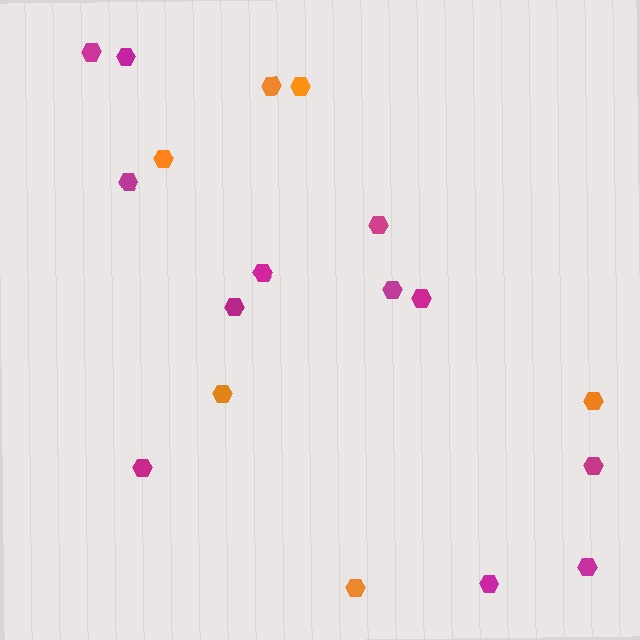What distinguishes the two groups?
There are 2 groups: one group of orange hexagons (6) and one group of magenta hexagons (12).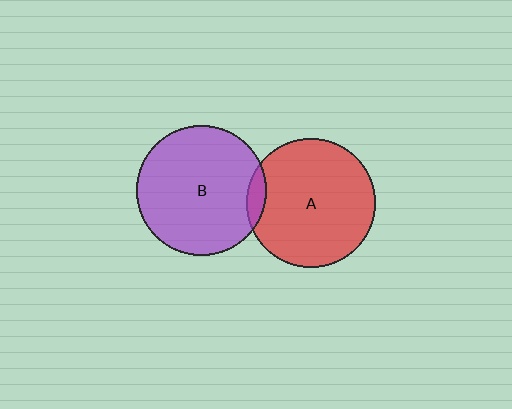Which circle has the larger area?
Circle B (purple).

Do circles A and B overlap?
Yes.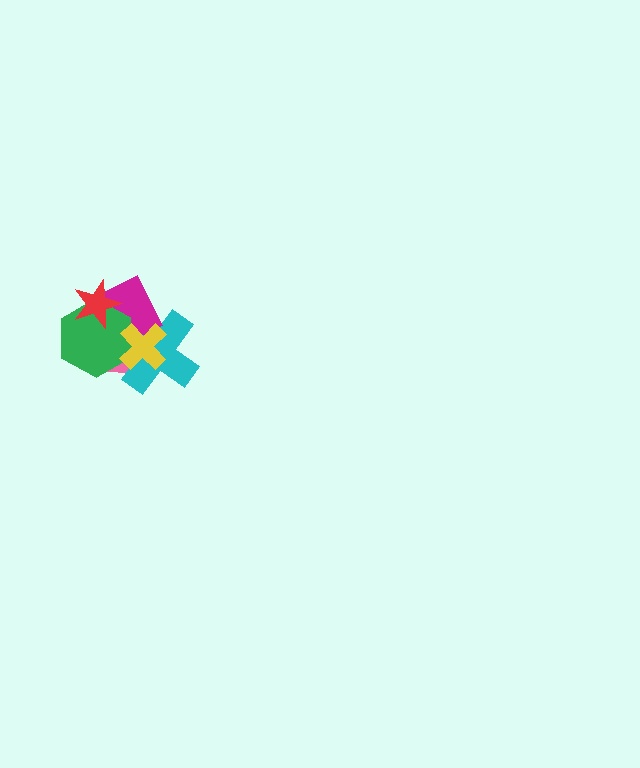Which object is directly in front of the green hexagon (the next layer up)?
The red star is directly in front of the green hexagon.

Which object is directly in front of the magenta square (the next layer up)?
The green hexagon is directly in front of the magenta square.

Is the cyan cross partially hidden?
Yes, it is partially covered by another shape.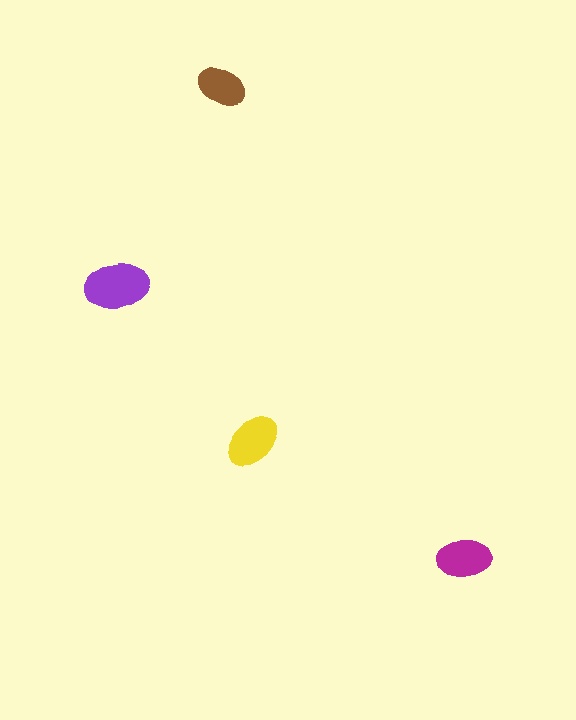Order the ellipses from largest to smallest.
the purple one, the yellow one, the magenta one, the brown one.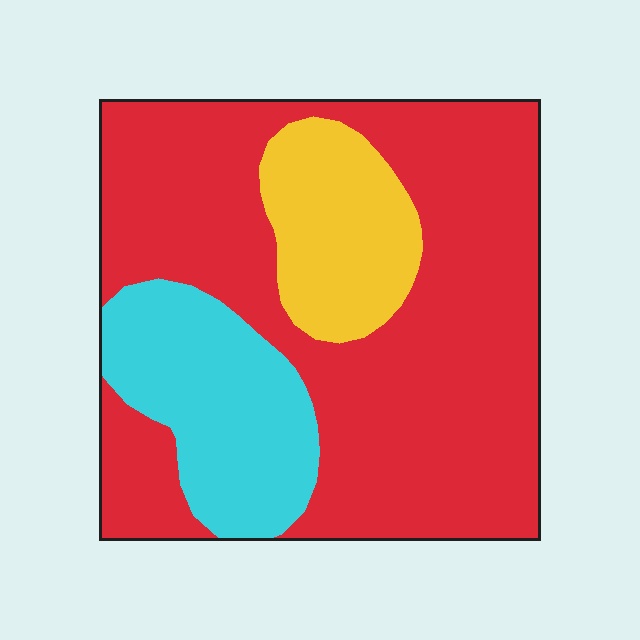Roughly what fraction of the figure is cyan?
Cyan covers 19% of the figure.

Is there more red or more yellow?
Red.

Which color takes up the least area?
Yellow, at roughly 15%.